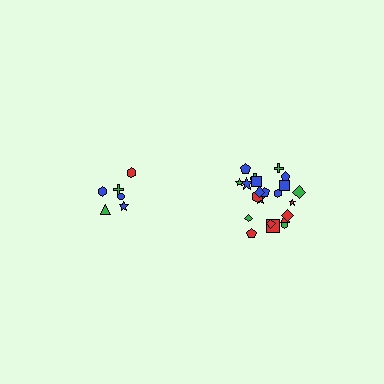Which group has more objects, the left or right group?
The right group.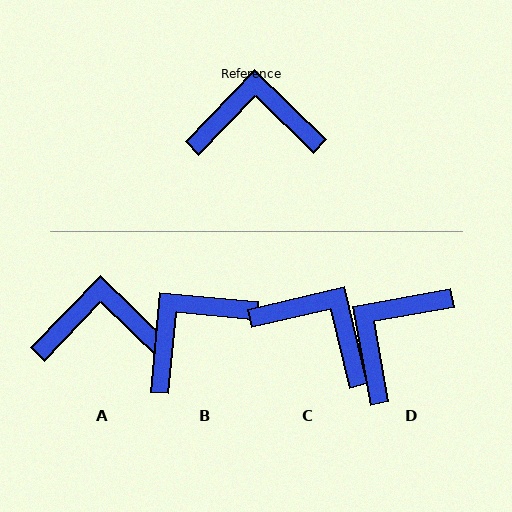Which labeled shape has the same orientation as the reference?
A.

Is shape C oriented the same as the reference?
No, it is off by about 33 degrees.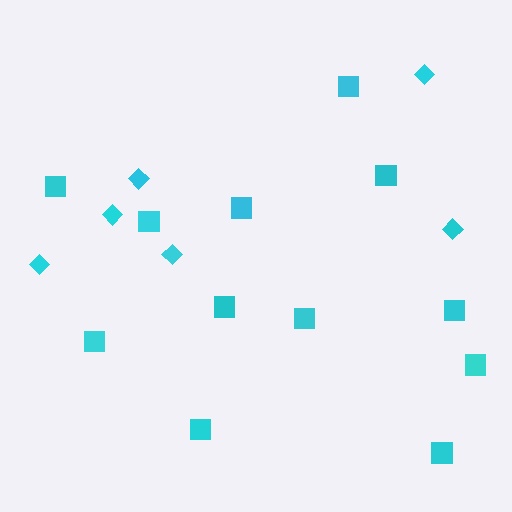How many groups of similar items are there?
There are 2 groups: one group of diamonds (6) and one group of squares (12).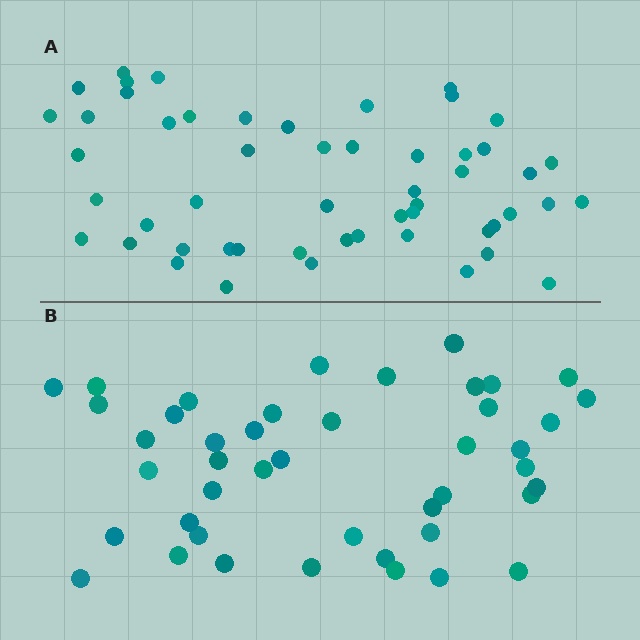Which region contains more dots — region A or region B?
Region A (the top region) has more dots.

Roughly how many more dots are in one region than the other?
Region A has roughly 8 or so more dots than region B.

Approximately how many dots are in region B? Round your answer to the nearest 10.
About 40 dots. (The exact count is 44, which rounds to 40.)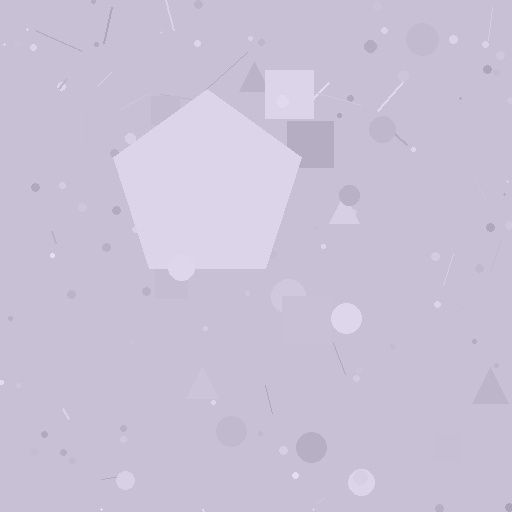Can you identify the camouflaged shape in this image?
The camouflaged shape is a pentagon.